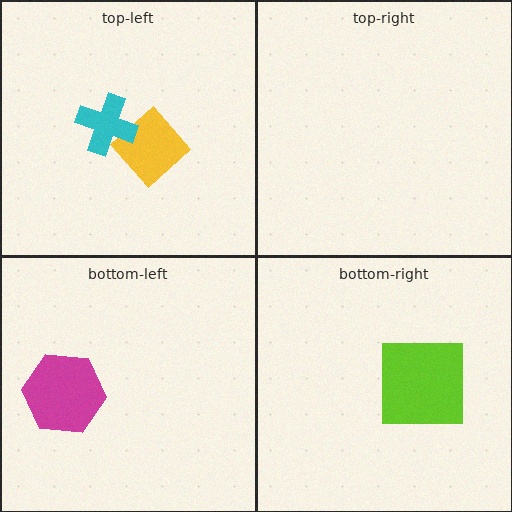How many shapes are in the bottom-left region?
1.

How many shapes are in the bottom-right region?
1.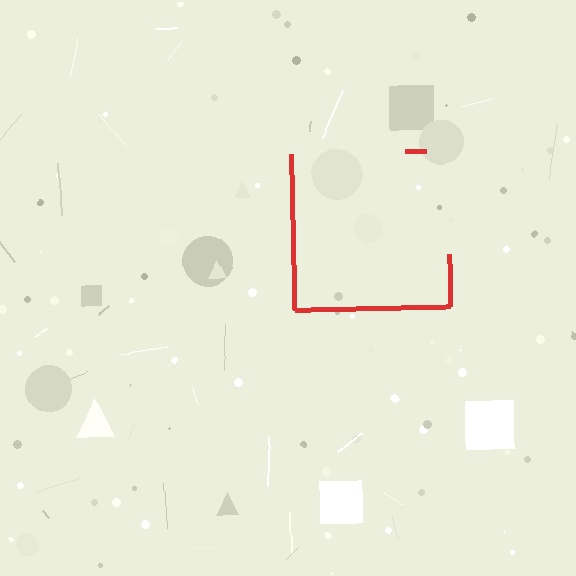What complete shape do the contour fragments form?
The contour fragments form a square.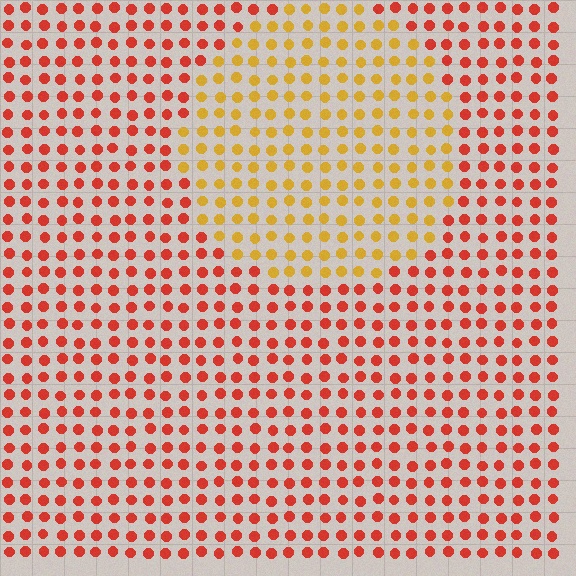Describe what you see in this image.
The image is filled with small red elements in a uniform arrangement. A circle-shaped region is visible where the elements are tinted to a slightly different hue, forming a subtle color boundary.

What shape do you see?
I see a circle.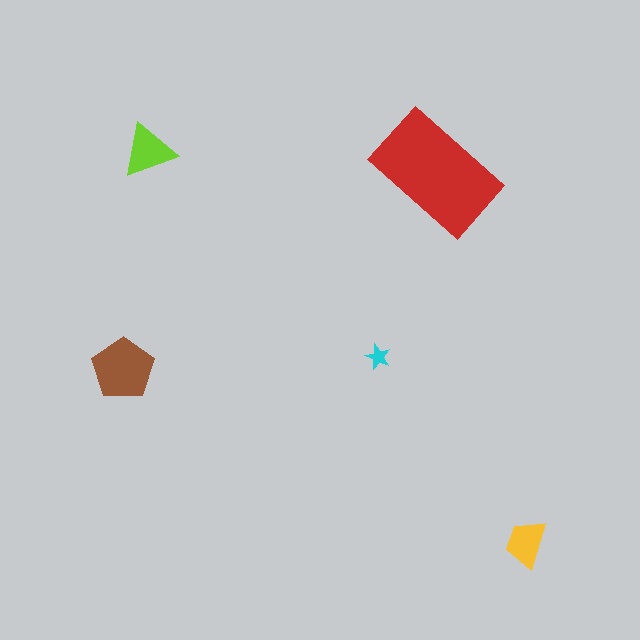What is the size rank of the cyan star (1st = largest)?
5th.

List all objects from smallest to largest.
The cyan star, the yellow trapezoid, the lime triangle, the brown pentagon, the red rectangle.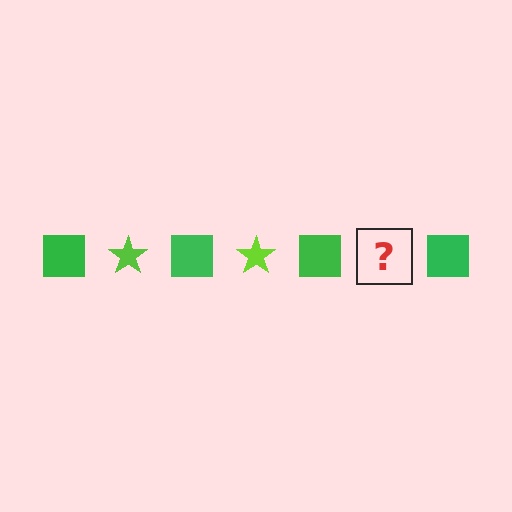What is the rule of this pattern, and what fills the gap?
The rule is that the pattern alternates between green square and lime star. The gap should be filled with a lime star.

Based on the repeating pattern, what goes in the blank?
The blank should be a lime star.